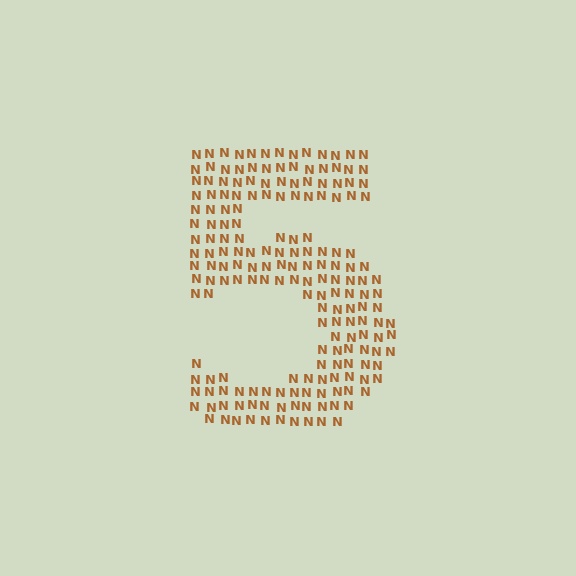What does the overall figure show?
The overall figure shows the digit 5.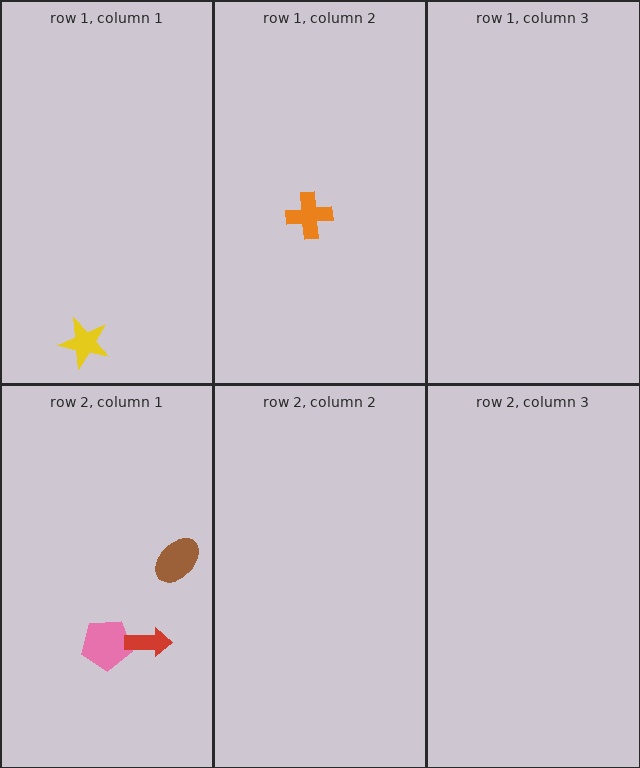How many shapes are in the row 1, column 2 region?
1.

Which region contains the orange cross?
The row 1, column 2 region.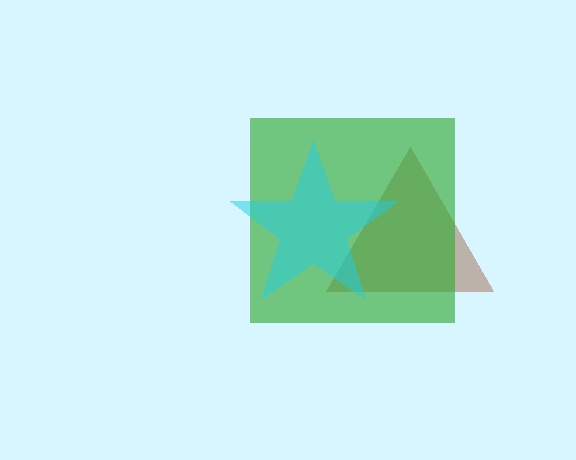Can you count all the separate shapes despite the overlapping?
Yes, there are 3 separate shapes.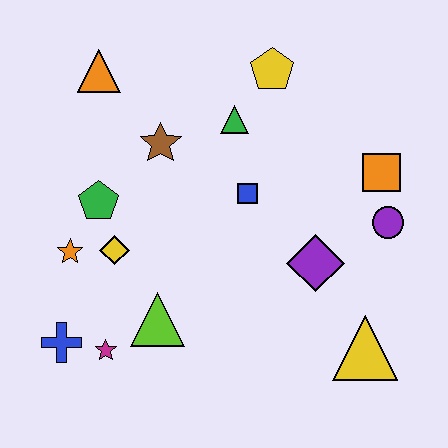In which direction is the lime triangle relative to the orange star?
The lime triangle is to the right of the orange star.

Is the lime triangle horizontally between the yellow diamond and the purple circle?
Yes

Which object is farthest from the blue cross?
The orange square is farthest from the blue cross.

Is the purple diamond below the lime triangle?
No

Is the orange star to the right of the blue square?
No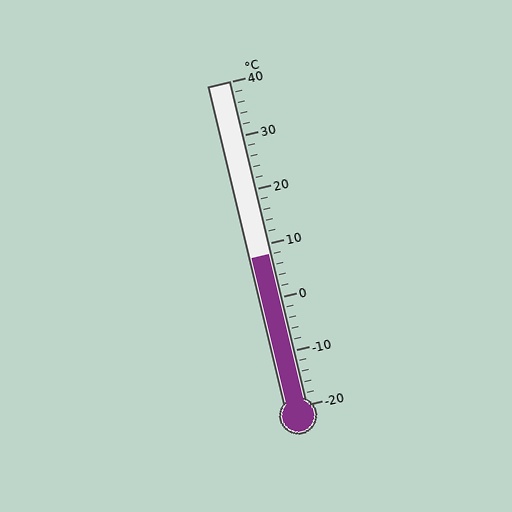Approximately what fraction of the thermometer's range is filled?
The thermometer is filled to approximately 45% of its range.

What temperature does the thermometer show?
The thermometer shows approximately 8°C.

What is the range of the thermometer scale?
The thermometer scale ranges from -20°C to 40°C.